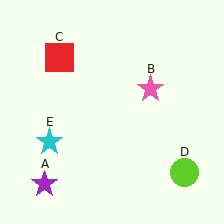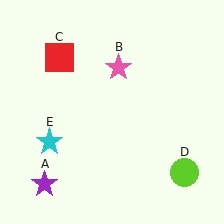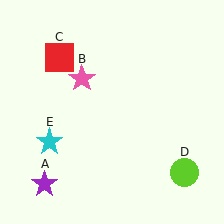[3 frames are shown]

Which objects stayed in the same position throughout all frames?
Purple star (object A) and red square (object C) and lime circle (object D) and cyan star (object E) remained stationary.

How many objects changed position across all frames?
1 object changed position: pink star (object B).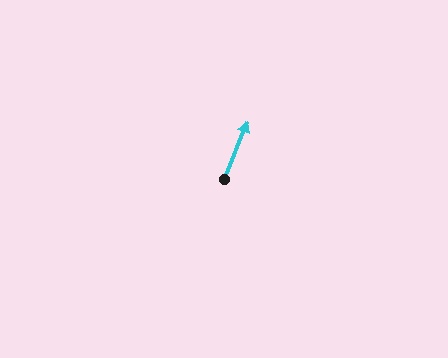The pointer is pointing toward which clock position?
Roughly 1 o'clock.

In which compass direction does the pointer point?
North.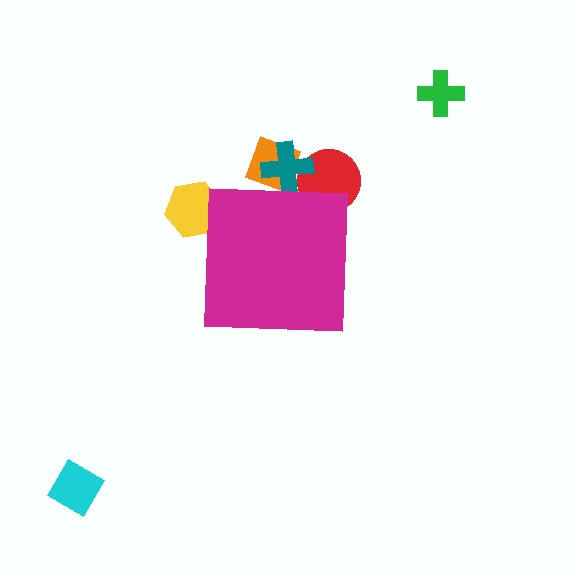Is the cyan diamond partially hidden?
No, the cyan diamond is fully visible.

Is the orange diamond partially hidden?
Yes, the orange diamond is partially hidden behind the magenta square.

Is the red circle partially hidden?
Yes, the red circle is partially hidden behind the magenta square.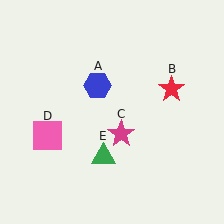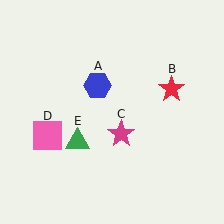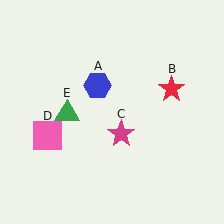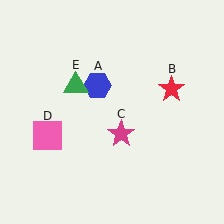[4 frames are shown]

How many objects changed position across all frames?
1 object changed position: green triangle (object E).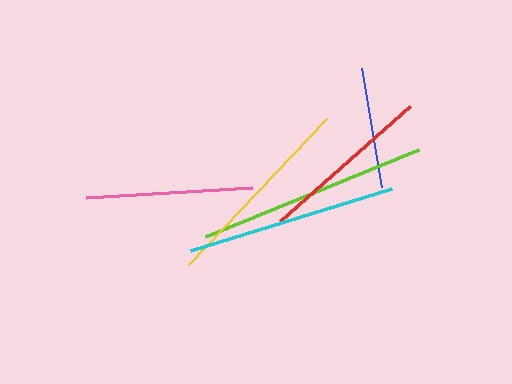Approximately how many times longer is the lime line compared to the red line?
The lime line is approximately 1.3 times the length of the red line.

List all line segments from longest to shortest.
From longest to shortest: lime, cyan, yellow, red, pink, blue.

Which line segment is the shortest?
The blue line is the shortest at approximately 120 pixels.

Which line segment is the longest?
The lime line is the longest at approximately 231 pixels.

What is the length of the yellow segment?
The yellow segment is approximately 202 pixels long.